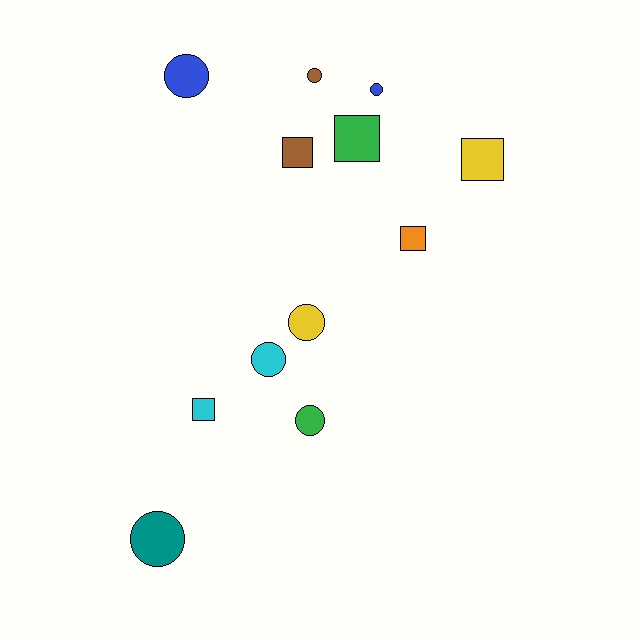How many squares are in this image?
There are 5 squares.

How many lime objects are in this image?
There are no lime objects.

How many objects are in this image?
There are 12 objects.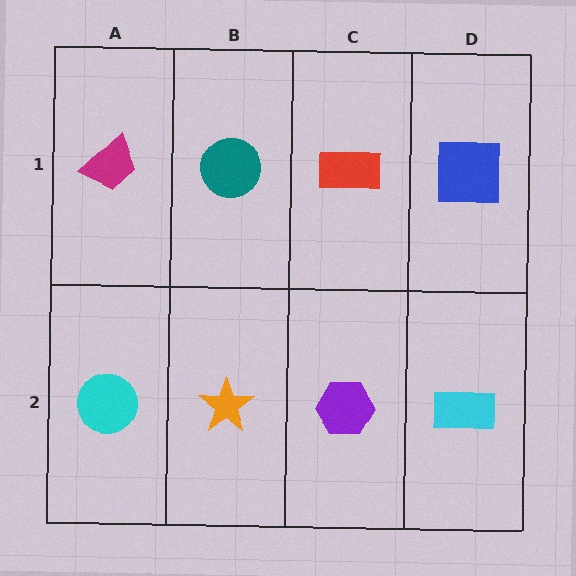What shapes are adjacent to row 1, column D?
A cyan rectangle (row 2, column D), a red rectangle (row 1, column C).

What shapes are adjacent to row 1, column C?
A purple hexagon (row 2, column C), a teal circle (row 1, column B), a blue square (row 1, column D).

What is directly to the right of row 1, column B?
A red rectangle.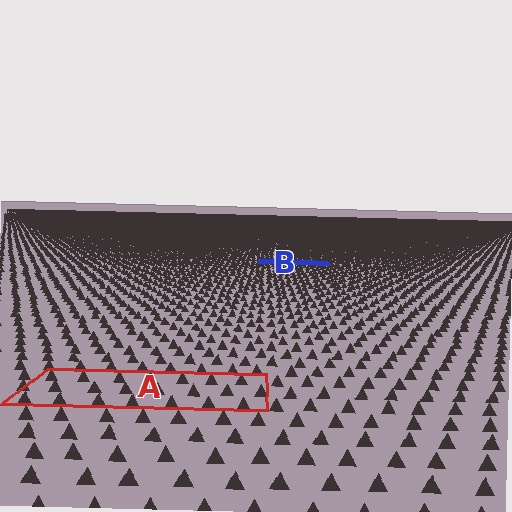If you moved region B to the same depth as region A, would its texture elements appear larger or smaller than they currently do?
They would appear larger. At a closer depth, the same texture elements are projected at a bigger on-screen size.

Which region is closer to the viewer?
Region A is closer. The texture elements there are larger and more spread out.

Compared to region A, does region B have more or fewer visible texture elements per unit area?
Region B has more texture elements per unit area — they are packed more densely because it is farther away.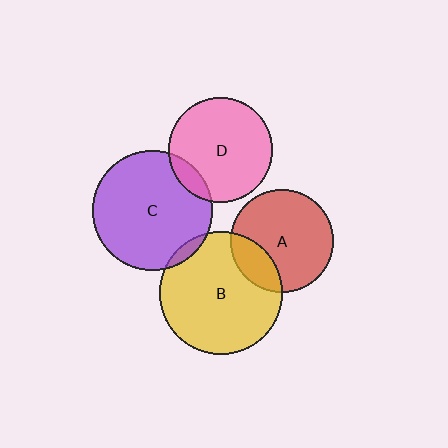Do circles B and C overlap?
Yes.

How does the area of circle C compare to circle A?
Approximately 1.3 times.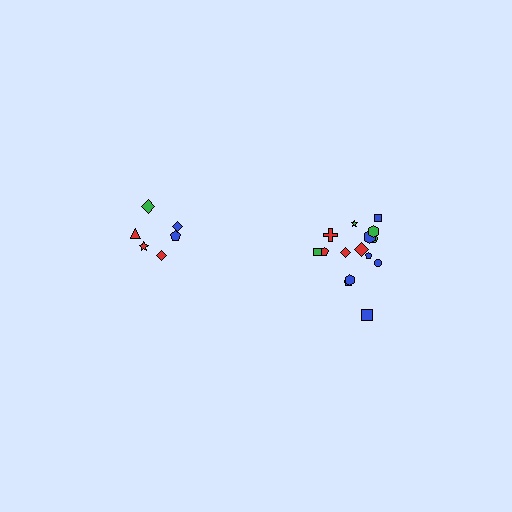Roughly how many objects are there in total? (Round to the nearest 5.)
Roughly 20 objects in total.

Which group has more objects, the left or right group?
The right group.